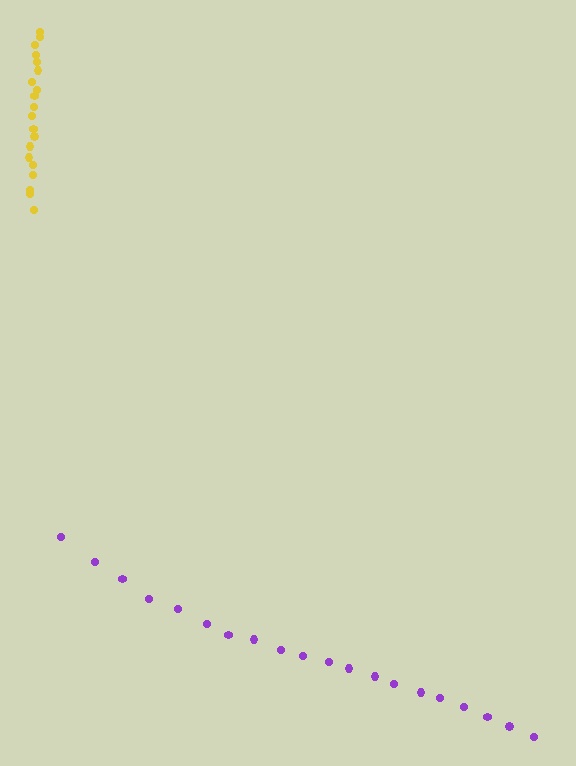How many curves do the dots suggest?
There are 2 distinct paths.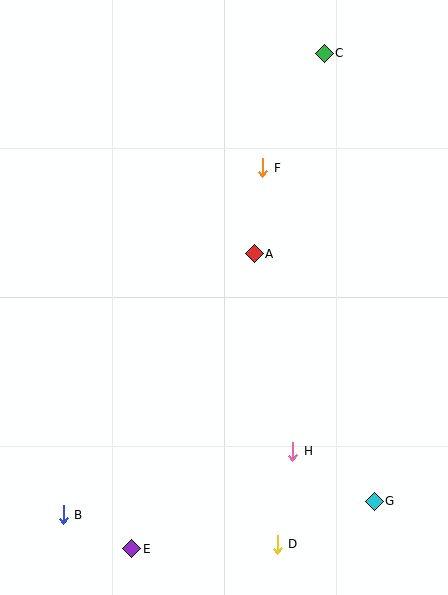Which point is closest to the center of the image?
Point A at (254, 254) is closest to the center.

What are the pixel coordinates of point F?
Point F is at (263, 168).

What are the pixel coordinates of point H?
Point H is at (293, 451).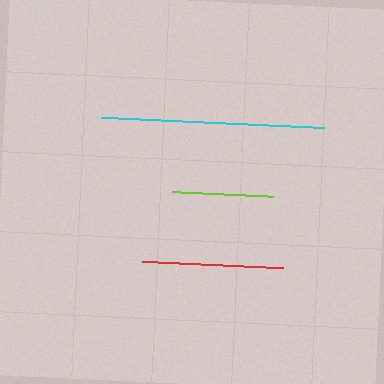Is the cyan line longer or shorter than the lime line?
The cyan line is longer than the lime line.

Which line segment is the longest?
The cyan line is the longest at approximately 224 pixels.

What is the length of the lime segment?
The lime segment is approximately 101 pixels long.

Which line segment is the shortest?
The lime line is the shortest at approximately 101 pixels.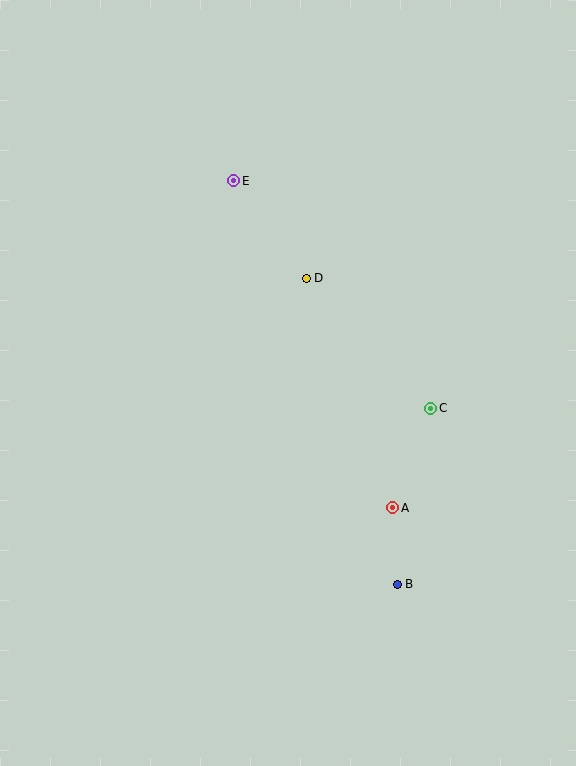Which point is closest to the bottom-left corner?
Point B is closest to the bottom-left corner.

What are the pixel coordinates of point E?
Point E is at (233, 181).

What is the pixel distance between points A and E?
The distance between A and E is 364 pixels.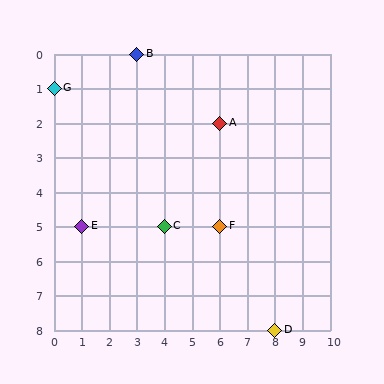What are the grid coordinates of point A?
Point A is at grid coordinates (6, 2).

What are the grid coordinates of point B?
Point B is at grid coordinates (3, 0).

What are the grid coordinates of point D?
Point D is at grid coordinates (8, 8).